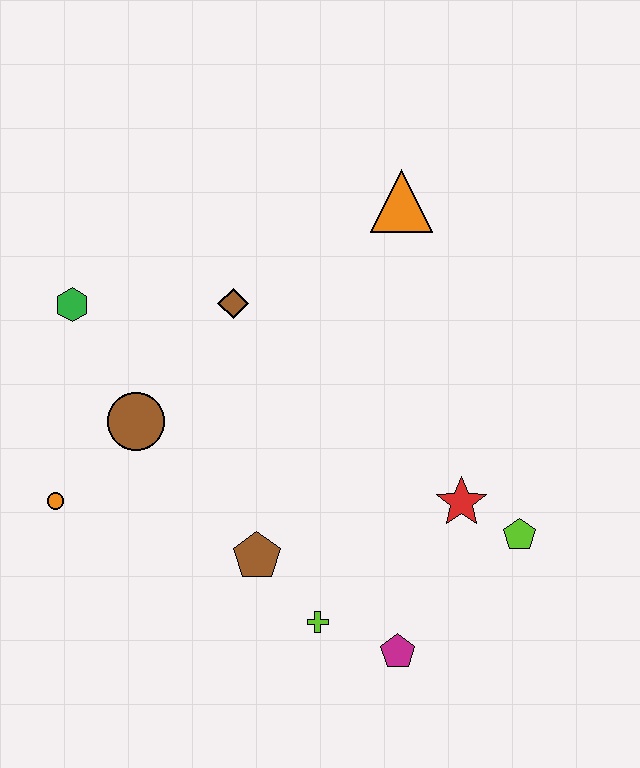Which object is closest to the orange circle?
The brown circle is closest to the orange circle.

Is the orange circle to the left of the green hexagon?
Yes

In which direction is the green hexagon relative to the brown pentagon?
The green hexagon is above the brown pentagon.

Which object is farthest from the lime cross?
The orange triangle is farthest from the lime cross.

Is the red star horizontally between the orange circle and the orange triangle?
No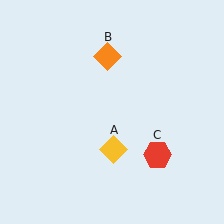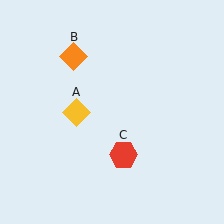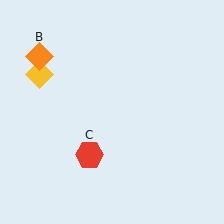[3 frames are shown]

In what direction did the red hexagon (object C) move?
The red hexagon (object C) moved left.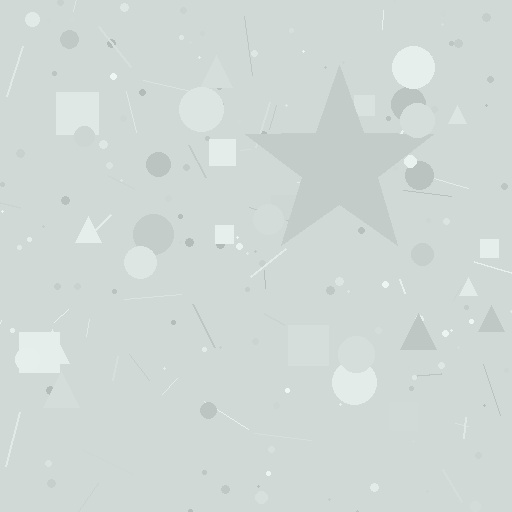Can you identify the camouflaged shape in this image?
The camouflaged shape is a star.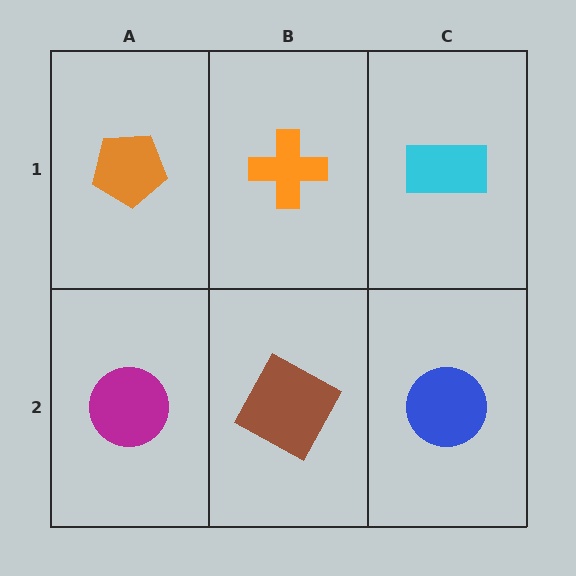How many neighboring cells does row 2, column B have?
3.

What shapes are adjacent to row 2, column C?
A cyan rectangle (row 1, column C), a brown square (row 2, column B).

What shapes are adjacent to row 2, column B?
An orange cross (row 1, column B), a magenta circle (row 2, column A), a blue circle (row 2, column C).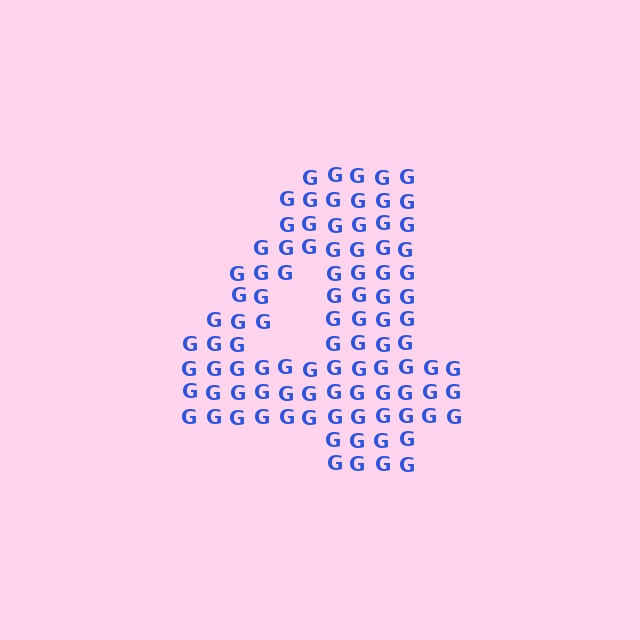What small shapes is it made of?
It is made of small letter G's.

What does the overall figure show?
The overall figure shows the digit 4.